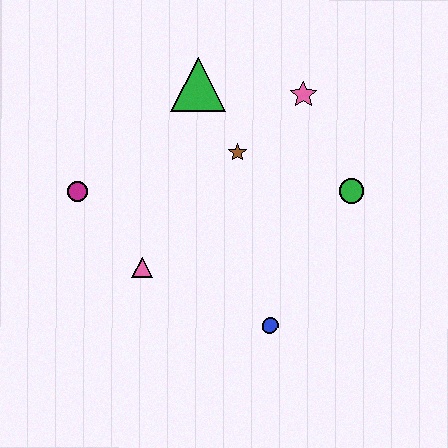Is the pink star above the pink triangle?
Yes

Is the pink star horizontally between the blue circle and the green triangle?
No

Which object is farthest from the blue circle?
The green triangle is farthest from the blue circle.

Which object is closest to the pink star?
The brown star is closest to the pink star.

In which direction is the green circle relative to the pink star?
The green circle is below the pink star.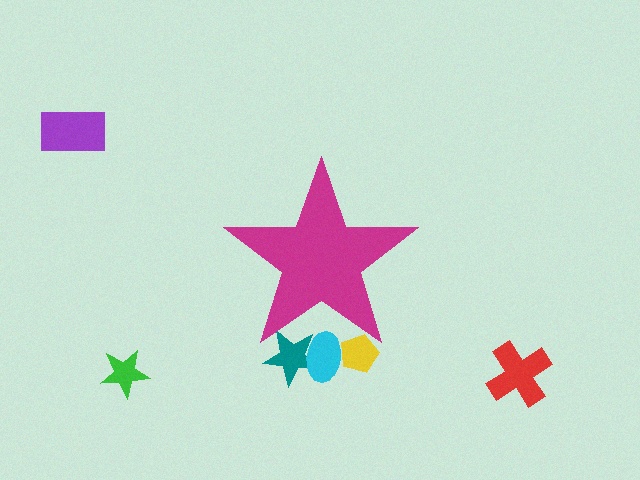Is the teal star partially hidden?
Yes, the teal star is partially hidden behind the magenta star.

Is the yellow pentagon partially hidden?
Yes, the yellow pentagon is partially hidden behind the magenta star.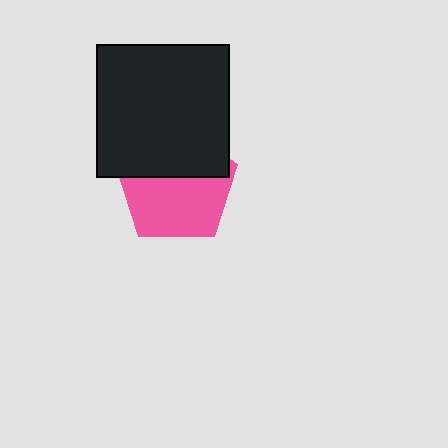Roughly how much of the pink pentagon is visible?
About half of it is visible (roughly 58%).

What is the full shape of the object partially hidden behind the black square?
The partially hidden object is a pink pentagon.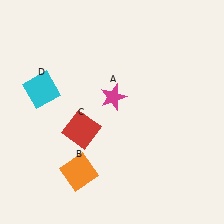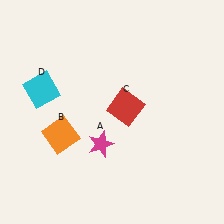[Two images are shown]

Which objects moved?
The objects that moved are: the magenta star (A), the orange square (B), the red square (C).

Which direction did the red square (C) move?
The red square (C) moved right.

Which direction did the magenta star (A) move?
The magenta star (A) moved down.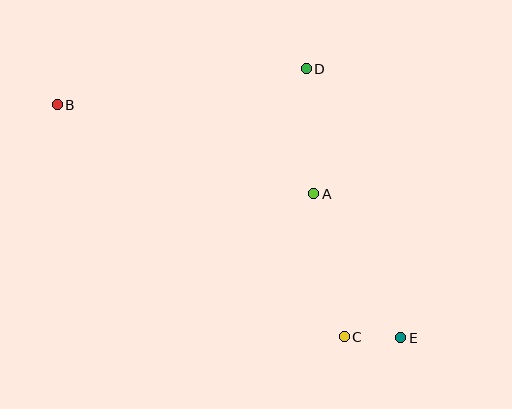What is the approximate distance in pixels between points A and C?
The distance between A and C is approximately 146 pixels.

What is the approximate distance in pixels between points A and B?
The distance between A and B is approximately 271 pixels.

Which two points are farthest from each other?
Points B and E are farthest from each other.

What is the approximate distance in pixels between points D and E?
The distance between D and E is approximately 285 pixels.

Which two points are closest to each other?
Points C and E are closest to each other.